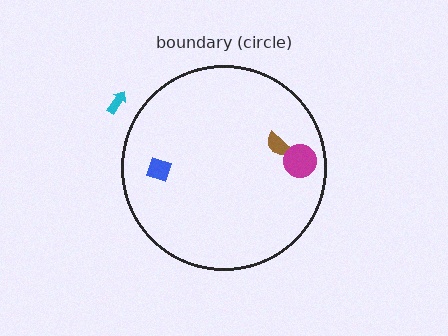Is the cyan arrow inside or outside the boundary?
Outside.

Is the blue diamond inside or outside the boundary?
Inside.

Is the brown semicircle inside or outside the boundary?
Inside.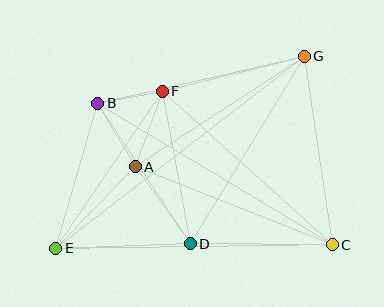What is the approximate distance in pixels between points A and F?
The distance between A and F is approximately 80 pixels.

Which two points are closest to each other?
Points B and F are closest to each other.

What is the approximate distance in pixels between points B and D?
The distance between B and D is approximately 168 pixels.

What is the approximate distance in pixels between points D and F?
The distance between D and F is approximately 155 pixels.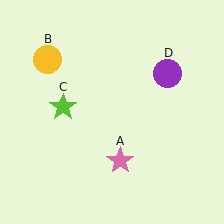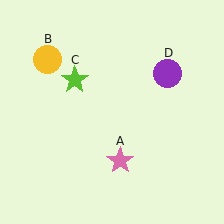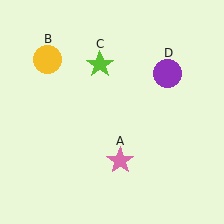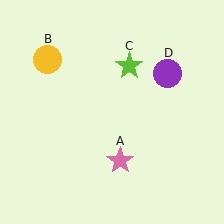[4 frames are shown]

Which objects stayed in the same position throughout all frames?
Pink star (object A) and yellow circle (object B) and purple circle (object D) remained stationary.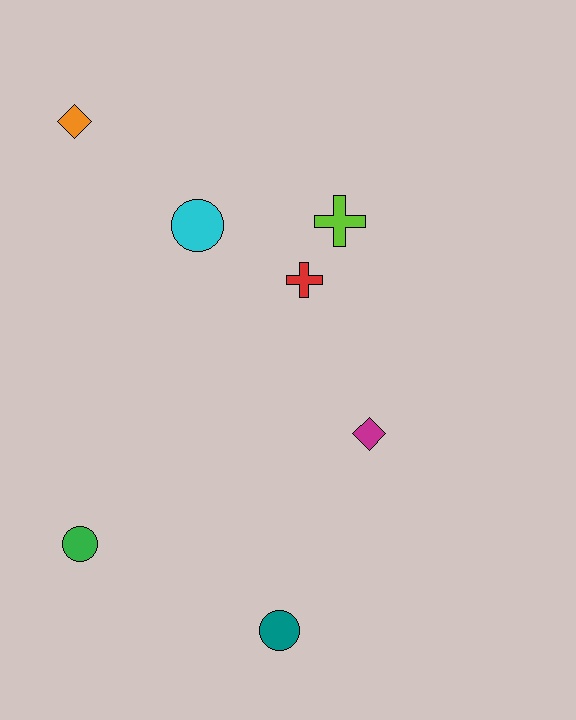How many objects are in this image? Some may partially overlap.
There are 7 objects.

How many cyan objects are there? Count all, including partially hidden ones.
There is 1 cyan object.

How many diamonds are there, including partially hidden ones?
There are 2 diamonds.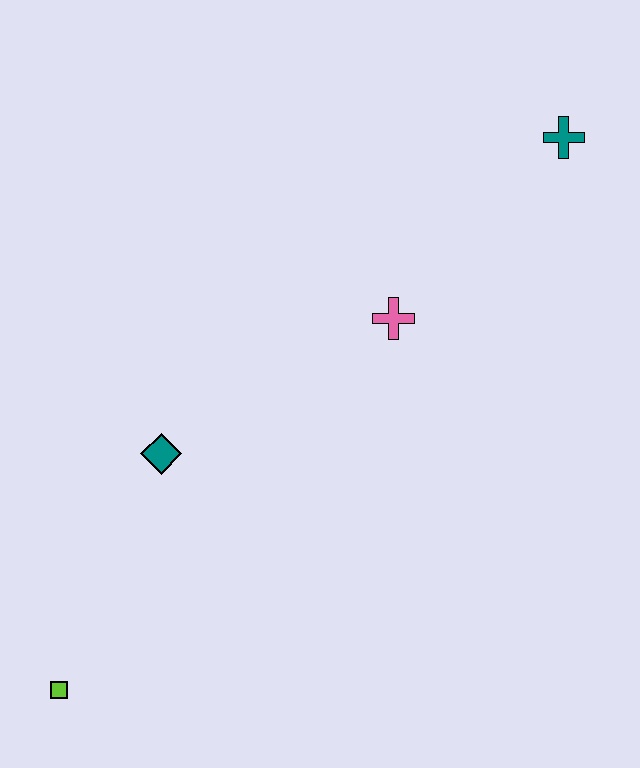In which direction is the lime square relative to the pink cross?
The lime square is below the pink cross.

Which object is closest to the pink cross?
The teal cross is closest to the pink cross.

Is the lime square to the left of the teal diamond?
Yes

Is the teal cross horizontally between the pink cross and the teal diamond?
No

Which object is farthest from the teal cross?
The lime square is farthest from the teal cross.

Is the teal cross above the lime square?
Yes